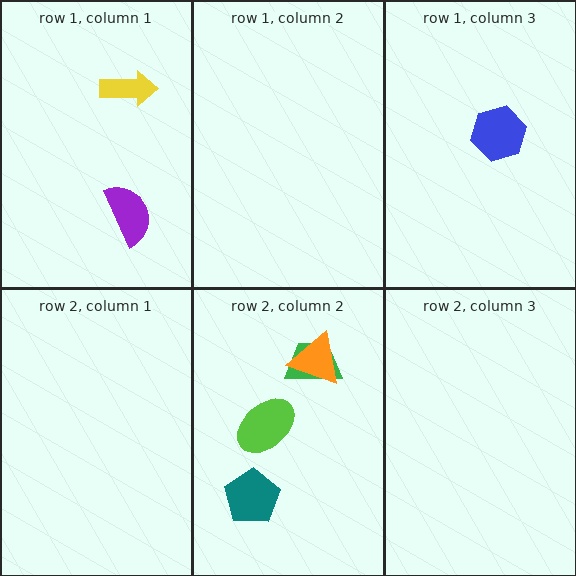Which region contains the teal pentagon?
The row 2, column 2 region.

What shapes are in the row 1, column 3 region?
The blue hexagon.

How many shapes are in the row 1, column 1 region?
2.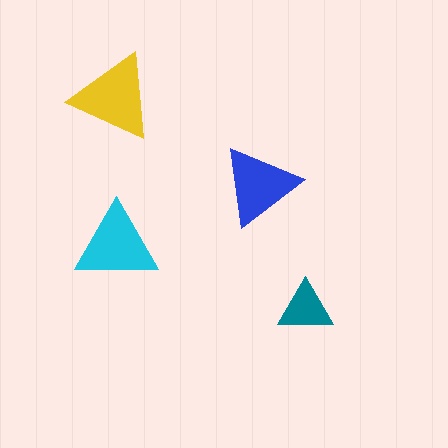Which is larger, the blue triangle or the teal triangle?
The blue one.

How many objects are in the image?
There are 4 objects in the image.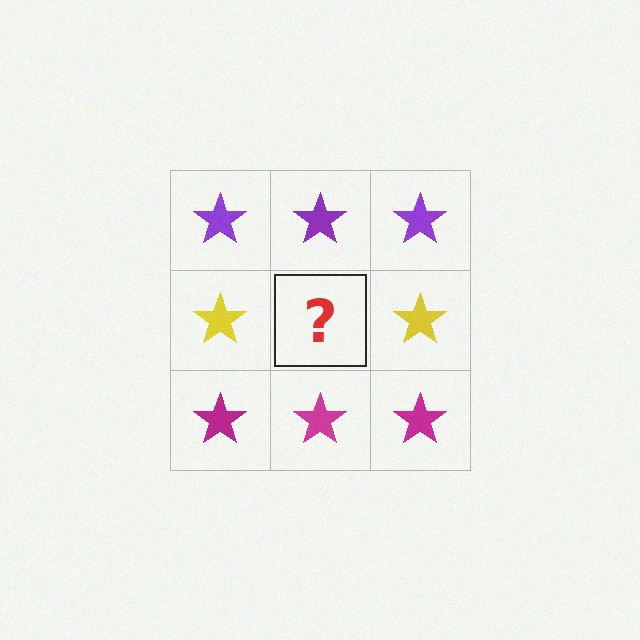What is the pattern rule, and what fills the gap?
The rule is that each row has a consistent color. The gap should be filled with a yellow star.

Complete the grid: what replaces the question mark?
The question mark should be replaced with a yellow star.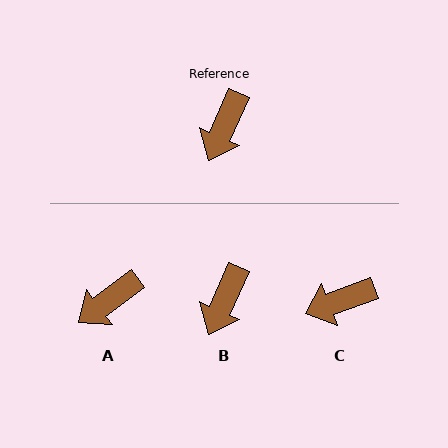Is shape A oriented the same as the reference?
No, it is off by about 30 degrees.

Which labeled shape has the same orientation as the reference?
B.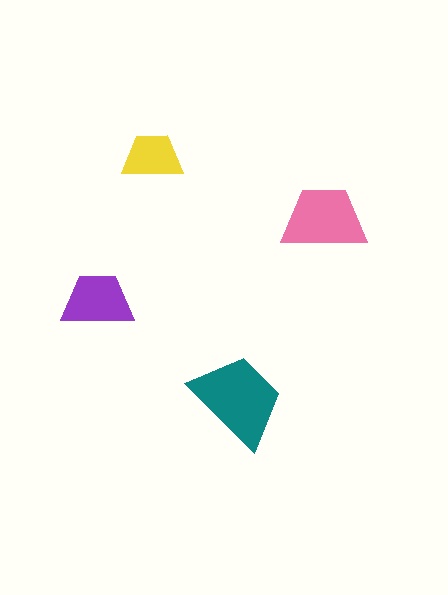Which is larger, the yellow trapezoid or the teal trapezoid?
The teal one.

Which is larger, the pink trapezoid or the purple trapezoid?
The pink one.